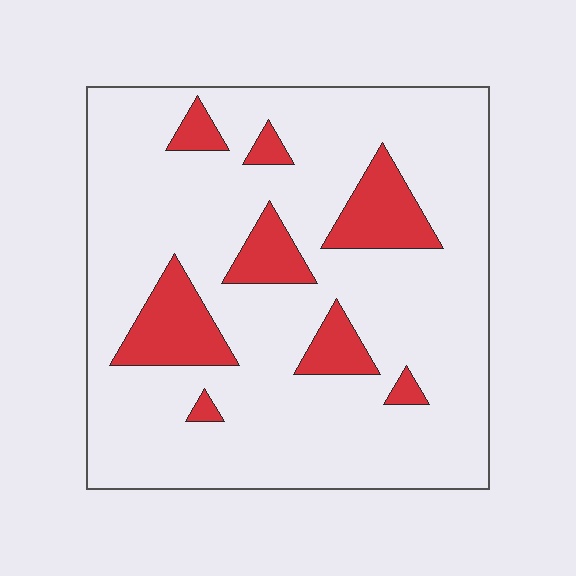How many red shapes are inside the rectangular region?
8.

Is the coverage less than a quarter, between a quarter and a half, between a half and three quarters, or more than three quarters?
Less than a quarter.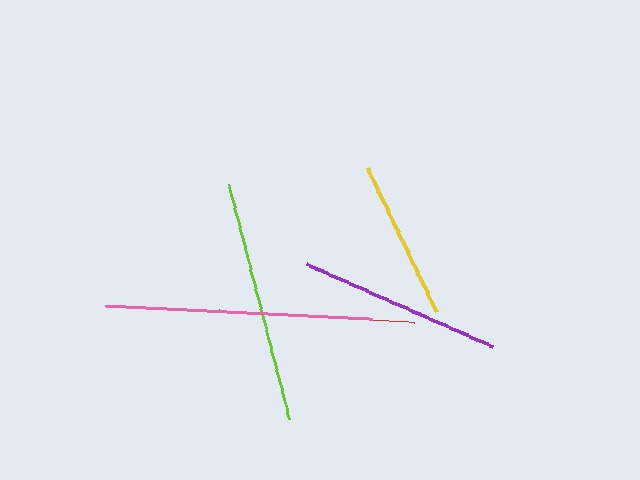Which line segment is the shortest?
The yellow line is the shortest at approximately 159 pixels.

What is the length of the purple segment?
The purple segment is approximately 203 pixels long.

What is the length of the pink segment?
The pink segment is approximately 267 pixels long.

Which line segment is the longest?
The pink line is the longest at approximately 267 pixels.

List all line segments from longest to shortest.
From longest to shortest: pink, lime, purple, red, yellow.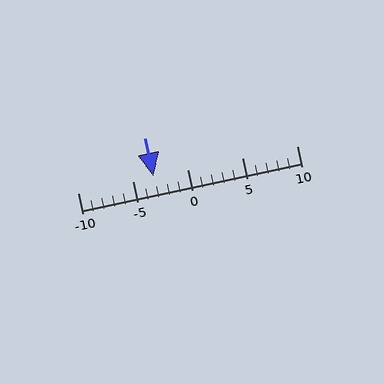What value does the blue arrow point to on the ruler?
The blue arrow points to approximately -3.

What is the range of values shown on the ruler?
The ruler shows values from -10 to 10.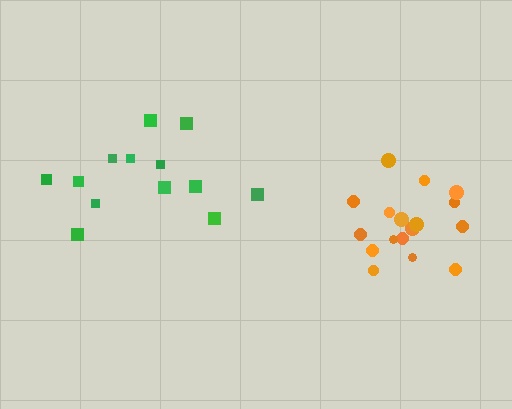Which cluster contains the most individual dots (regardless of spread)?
Orange (18).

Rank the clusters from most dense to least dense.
orange, green.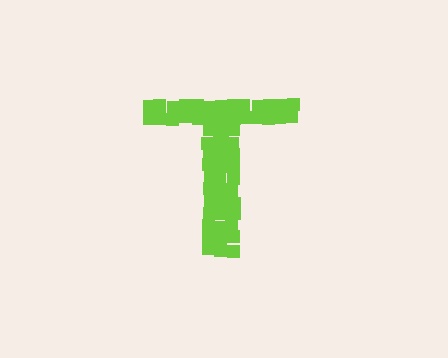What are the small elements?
The small elements are squares.